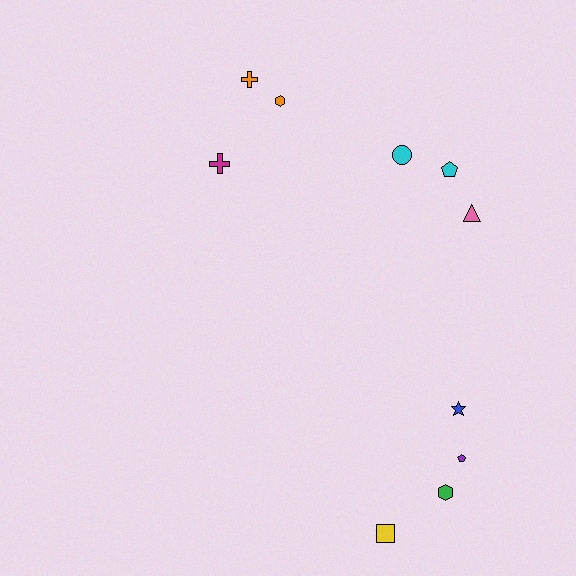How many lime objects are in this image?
There are no lime objects.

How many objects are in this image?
There are 10 objects.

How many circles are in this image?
There is 1 circle.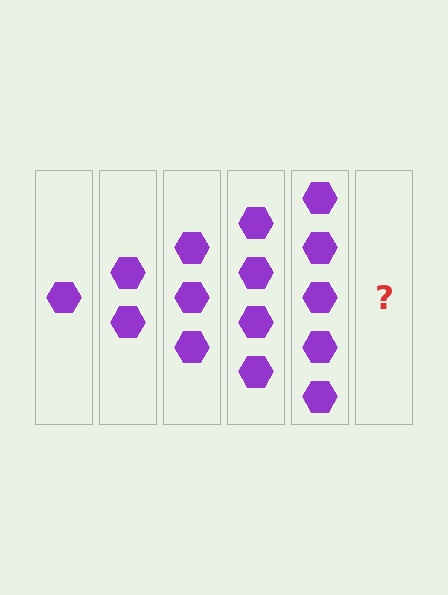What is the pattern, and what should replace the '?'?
The pattern is that each step adds one more hexagon. The '?' should be 6 hexagons.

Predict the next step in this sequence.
The next step is 6 hexagons.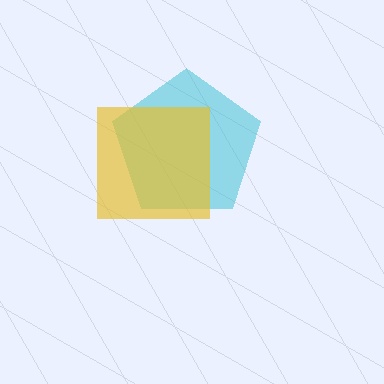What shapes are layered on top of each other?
The layered shapes are: a cyan pentagon, a yellow square.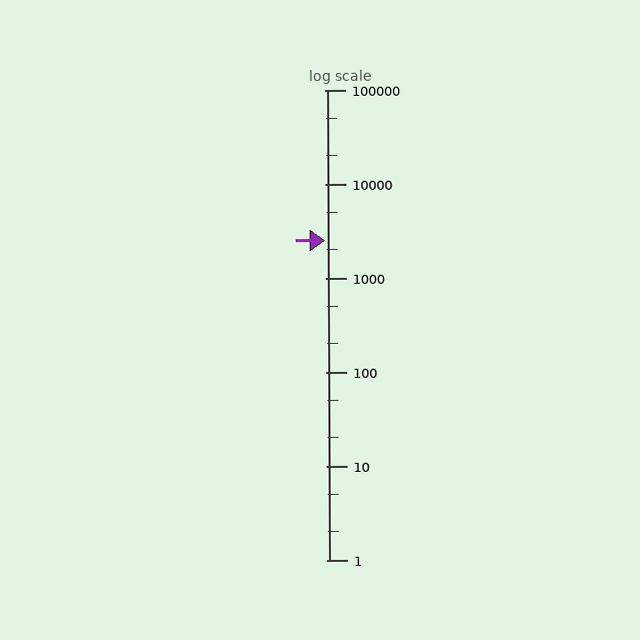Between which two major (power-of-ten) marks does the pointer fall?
The pointer is between 1000 and 10000.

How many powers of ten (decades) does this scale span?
The scale spans 5 decades, from 1 to 100000.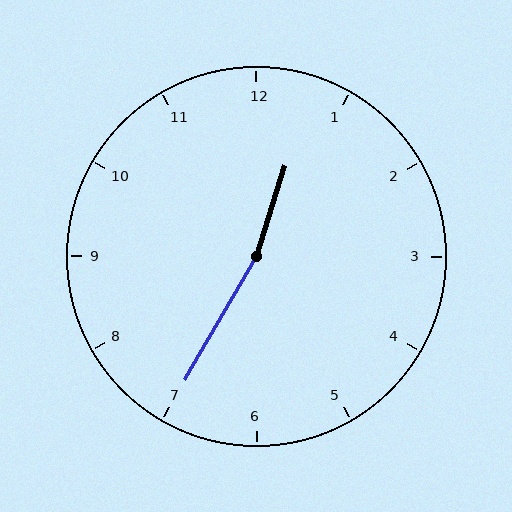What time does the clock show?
12:35.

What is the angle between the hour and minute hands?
Approximately 168 degrees.